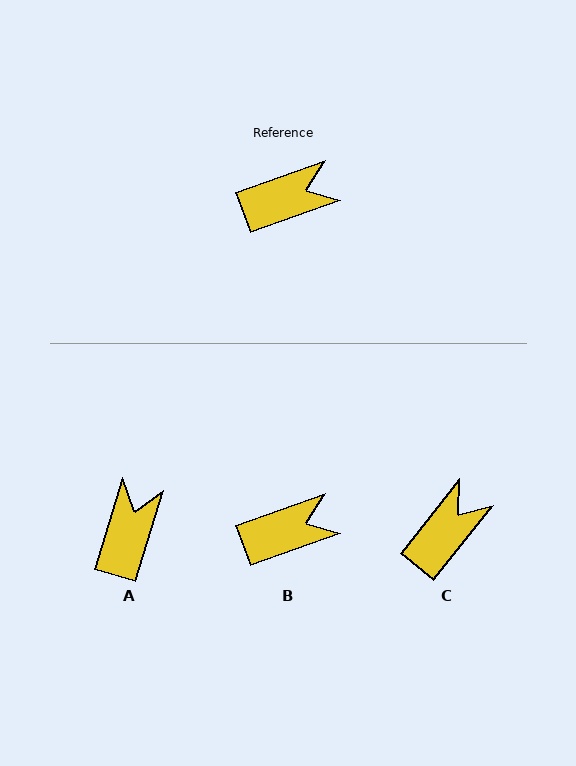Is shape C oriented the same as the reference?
No, it is off by about 32 degrees.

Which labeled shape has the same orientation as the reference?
B.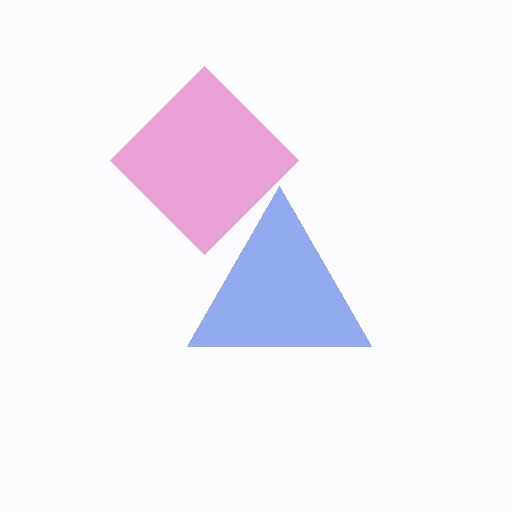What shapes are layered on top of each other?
The layered shapes are: a blue triangle, a pink diamond.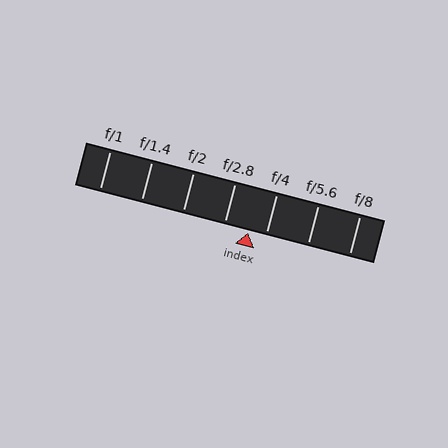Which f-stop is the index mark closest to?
The index mark is closest to f/4.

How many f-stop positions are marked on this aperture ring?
There are 7 f-stop positions marked.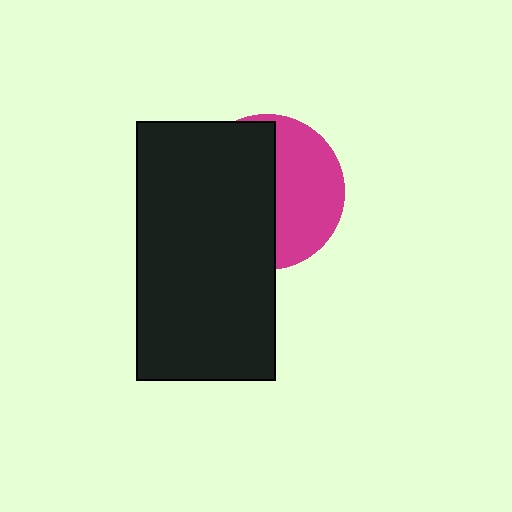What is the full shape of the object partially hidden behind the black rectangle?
The partially hidden object is a magenta circle.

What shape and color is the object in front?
The object in front is a black rectangle.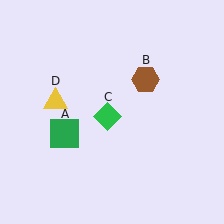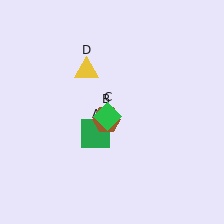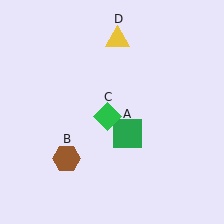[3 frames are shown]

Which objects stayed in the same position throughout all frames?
Green diamond (object C) remained stationary.